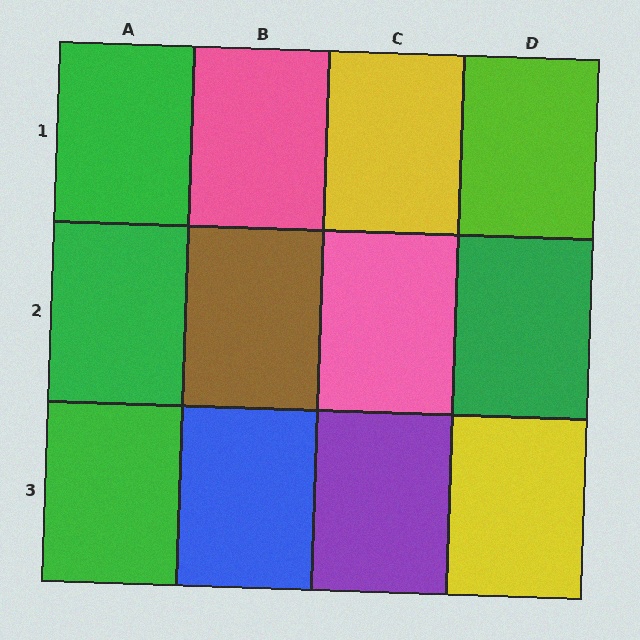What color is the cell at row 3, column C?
Purple.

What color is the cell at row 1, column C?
Yellow.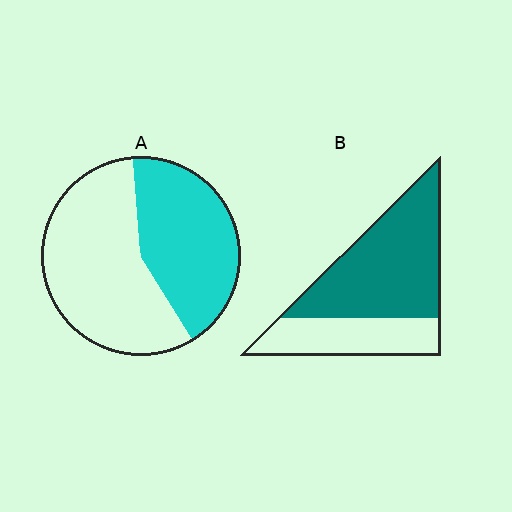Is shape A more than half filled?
No.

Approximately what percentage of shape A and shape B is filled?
A is approximately 45% and B is approximately 65%.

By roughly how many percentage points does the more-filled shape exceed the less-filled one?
By roughly 25 percentage points (B over A).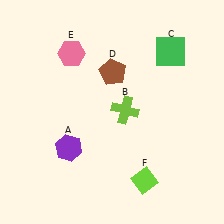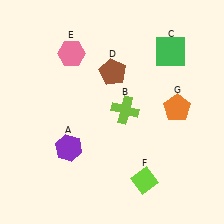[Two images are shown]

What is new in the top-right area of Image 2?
An orange pentagon (G) was added in the top-right area of Image 2.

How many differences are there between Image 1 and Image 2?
There is 1 difference between the two images.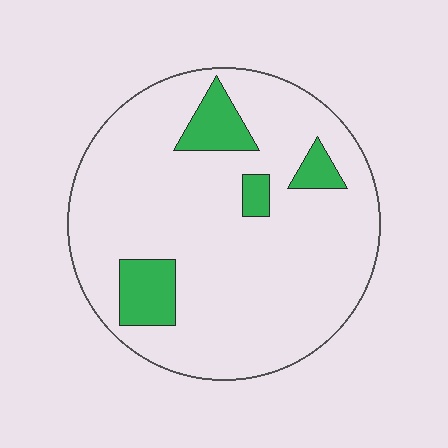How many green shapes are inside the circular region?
4.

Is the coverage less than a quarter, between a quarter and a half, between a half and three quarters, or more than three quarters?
Less than a quarter.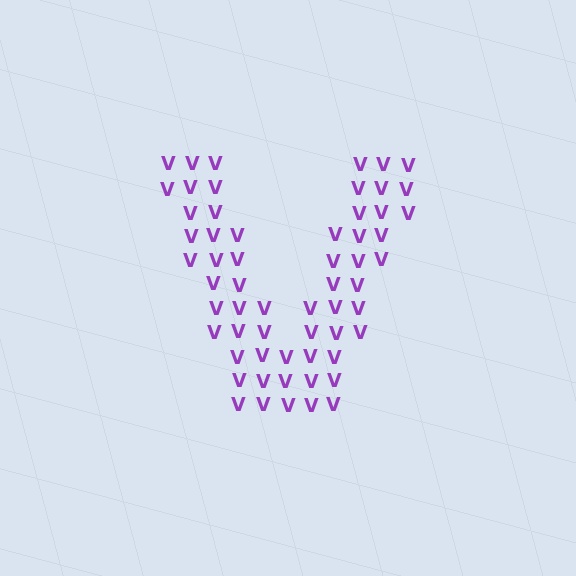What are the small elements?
The small elements are letter V's.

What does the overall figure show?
The overall figure shows the letter V.